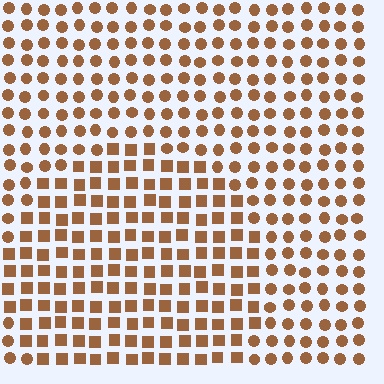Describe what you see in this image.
The image is filled with small brown elements arranged in a uniform grid. A circle-shaped region contains squares, while the surrounding area contains circles. The boundary is defined purely by the change in element shape.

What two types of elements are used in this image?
The image uses squares inside the circle region and circles outside it.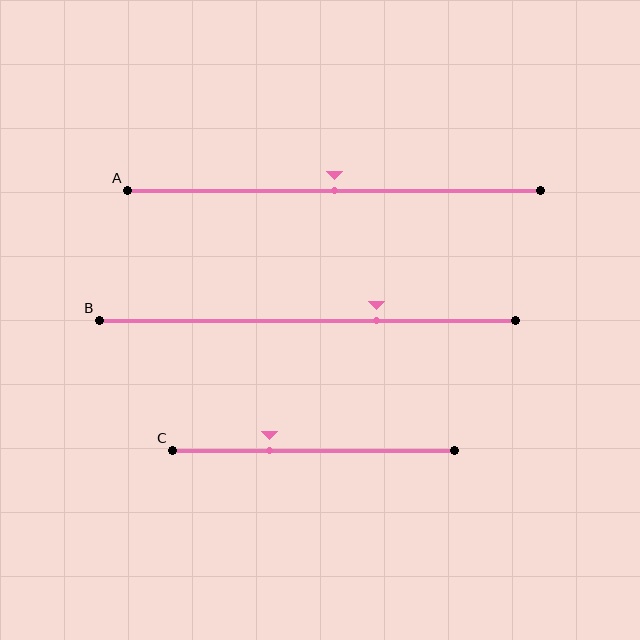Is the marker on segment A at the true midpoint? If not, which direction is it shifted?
Yes, the marker on segment A is at the true midpoint.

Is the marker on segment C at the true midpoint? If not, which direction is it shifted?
No, the marker on segment C is shifted to the left by about 16% of the segment length.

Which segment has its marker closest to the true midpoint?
Segment A has its marker closest to the true midpoint.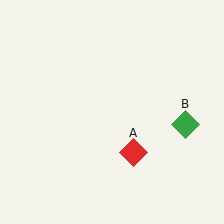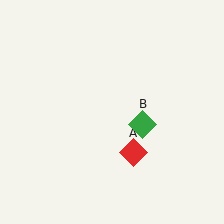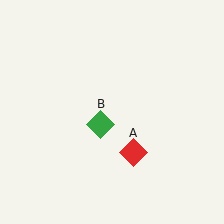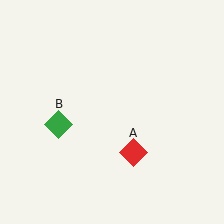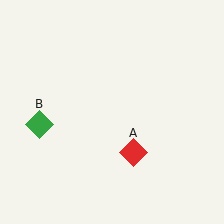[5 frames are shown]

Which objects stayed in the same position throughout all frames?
Red diamond (object A) remained stationary.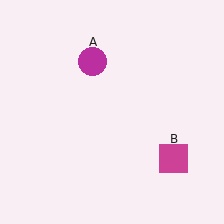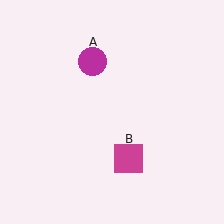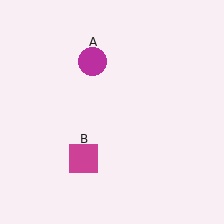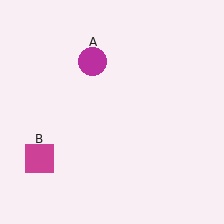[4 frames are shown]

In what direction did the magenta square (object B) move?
The magenta square (object B) moved left.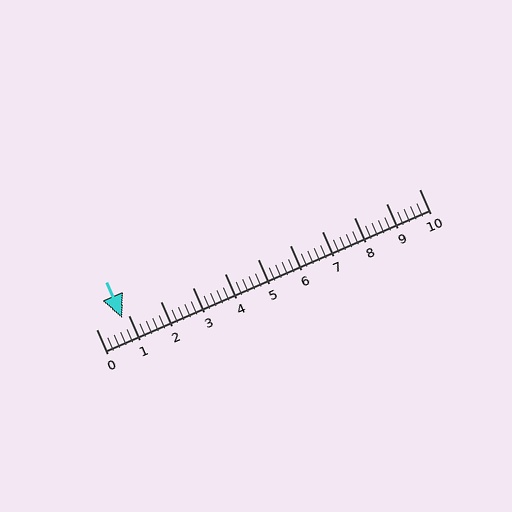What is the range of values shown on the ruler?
The ruler shows values from 0 to 10.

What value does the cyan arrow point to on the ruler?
The cyan arrow points to approximately 0.8.